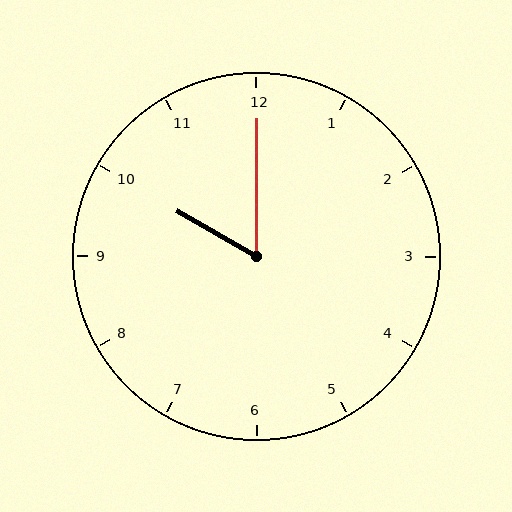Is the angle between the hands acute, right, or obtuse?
It is acute.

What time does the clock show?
10:00.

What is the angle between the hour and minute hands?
Approximately 60 degrees.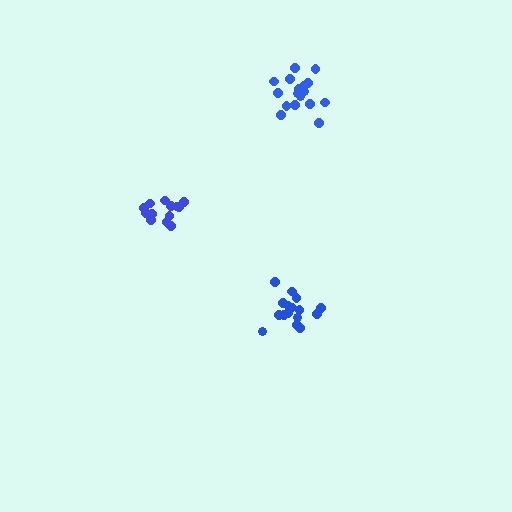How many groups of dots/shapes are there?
There are 3 groups.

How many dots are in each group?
Group 1: 16 dots, Group 2: 13 dots, Group 3: 17 dots (46 total).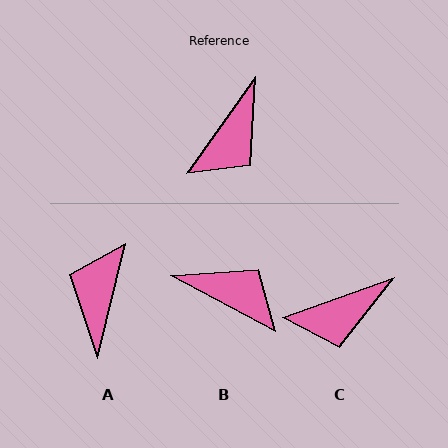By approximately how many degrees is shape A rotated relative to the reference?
Approximately 158 degrees clockwise.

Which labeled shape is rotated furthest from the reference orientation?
A, about 158 degrees away.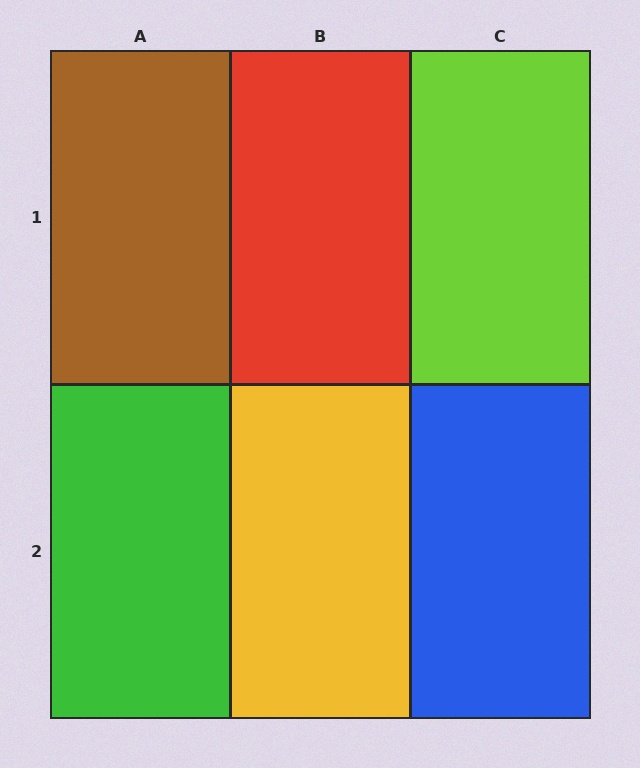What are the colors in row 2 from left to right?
Green, yellow, blue.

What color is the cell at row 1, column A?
Brown.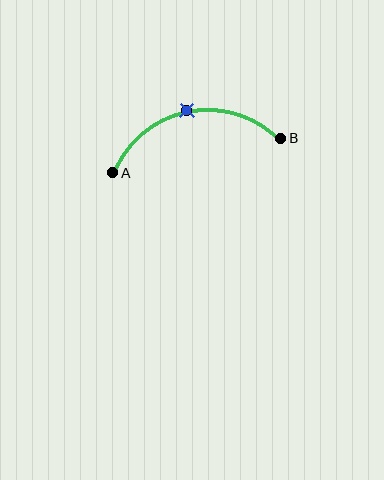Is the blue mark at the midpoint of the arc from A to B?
Yes. The blue mark lies on the arc at equal arc-length from both A and B — it is the arc midpoint.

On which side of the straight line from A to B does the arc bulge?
The arc bulges above the straight line connecting A and B.